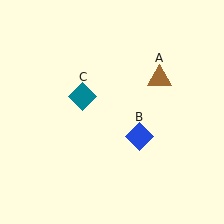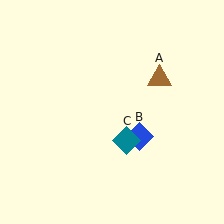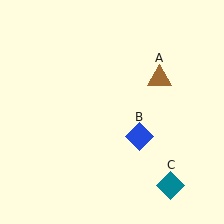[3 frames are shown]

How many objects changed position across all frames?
1 object changed position: teal diamond (object C).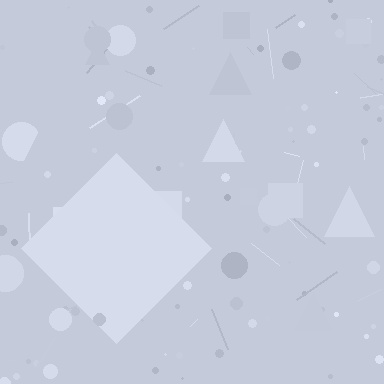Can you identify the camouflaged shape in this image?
The camouflaged shape is a diamond.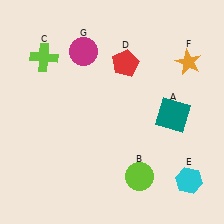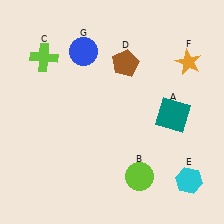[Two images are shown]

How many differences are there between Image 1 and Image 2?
There are 2 differences between the two images.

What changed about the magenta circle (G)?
In Image 1, G is magenta. In Image 2, it changed to blue.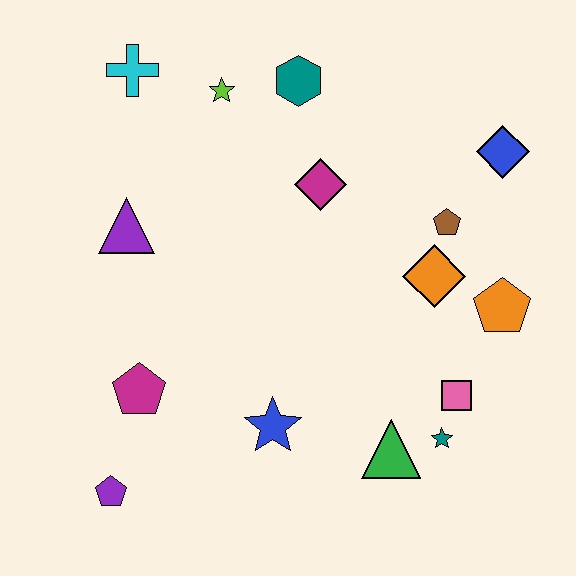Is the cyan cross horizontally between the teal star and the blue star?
No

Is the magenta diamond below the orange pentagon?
No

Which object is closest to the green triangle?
The teal star is closest to the green triangle.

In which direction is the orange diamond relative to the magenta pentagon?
The orange diamond is to the right of the magenta pentagon.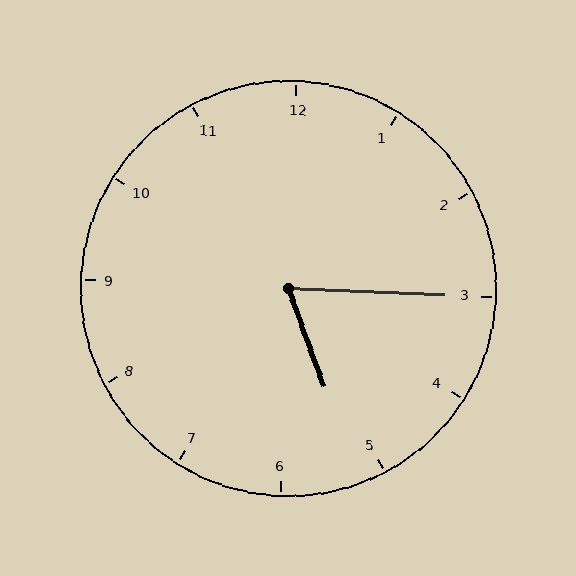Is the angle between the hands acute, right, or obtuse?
It is acute.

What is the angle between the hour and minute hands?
Approximately 68 degrees.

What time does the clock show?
5:15.